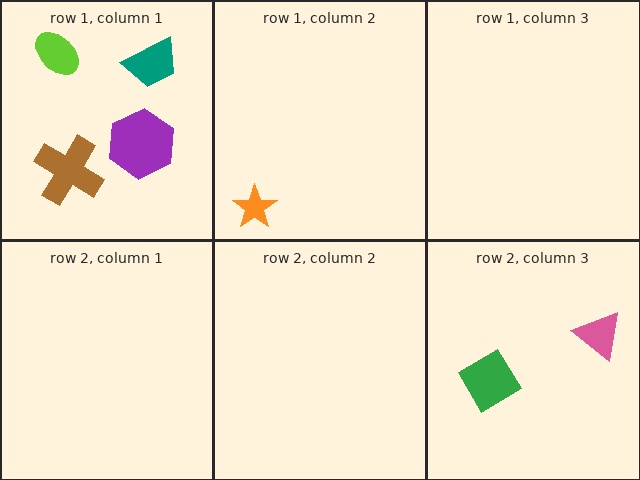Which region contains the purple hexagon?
The row 1, column 1 region.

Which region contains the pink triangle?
The row 2, column 3 region.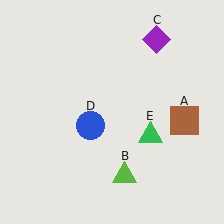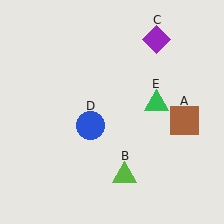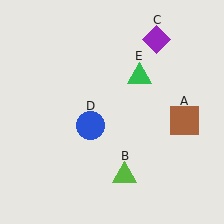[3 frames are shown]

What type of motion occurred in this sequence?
The green triangle (object E) rotated counterclockwise around the center of the scene.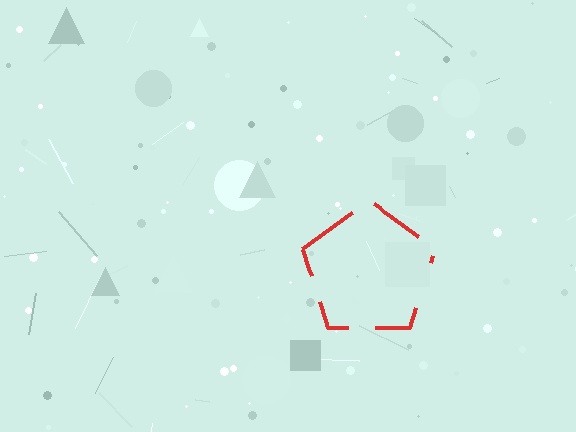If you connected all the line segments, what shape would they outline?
They would outline a pentagon.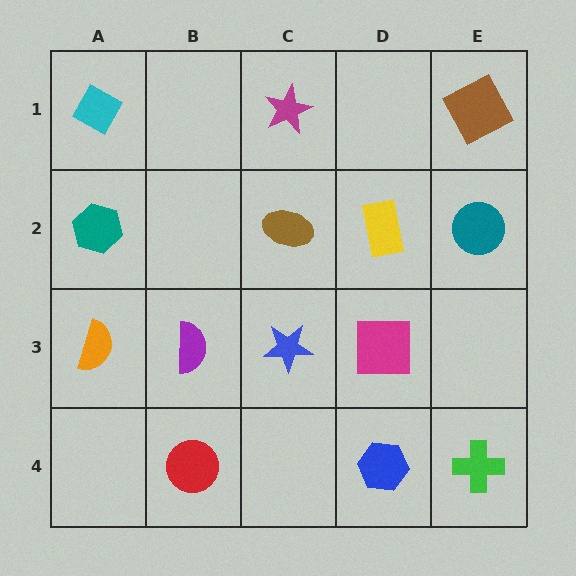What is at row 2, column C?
A brown ellipse.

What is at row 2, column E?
A teal circle.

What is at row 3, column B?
A purple semicircle.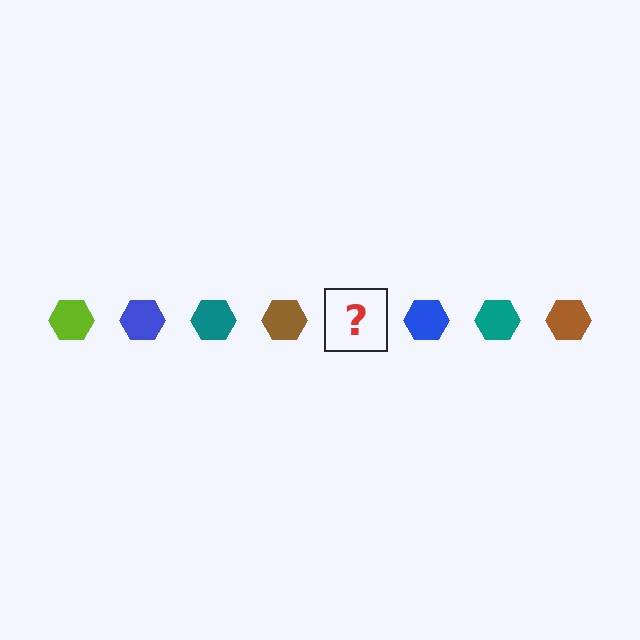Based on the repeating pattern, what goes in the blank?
The blank should be a lime hexagon.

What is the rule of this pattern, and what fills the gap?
The rule is that the pattern cycles through lime, blue, teal, brown hexagons. The gap should be filled with a lime hexagon.